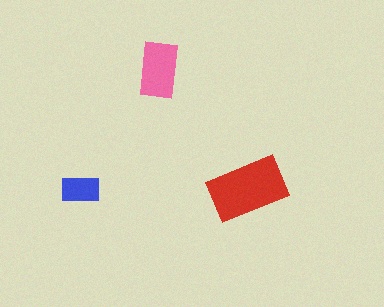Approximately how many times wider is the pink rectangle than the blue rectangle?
About 1.5 times wider.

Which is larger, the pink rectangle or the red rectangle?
The red one.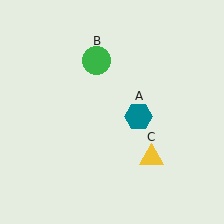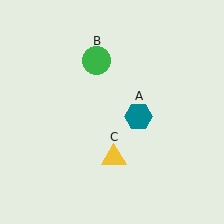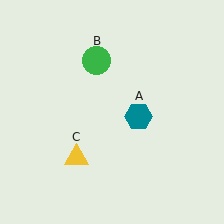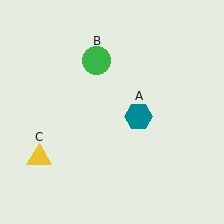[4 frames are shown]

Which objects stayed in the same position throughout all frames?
Teal hexagon (object A) and green circle (object B) remained stationary.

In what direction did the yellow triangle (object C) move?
The yellow triangle (object C) moved left.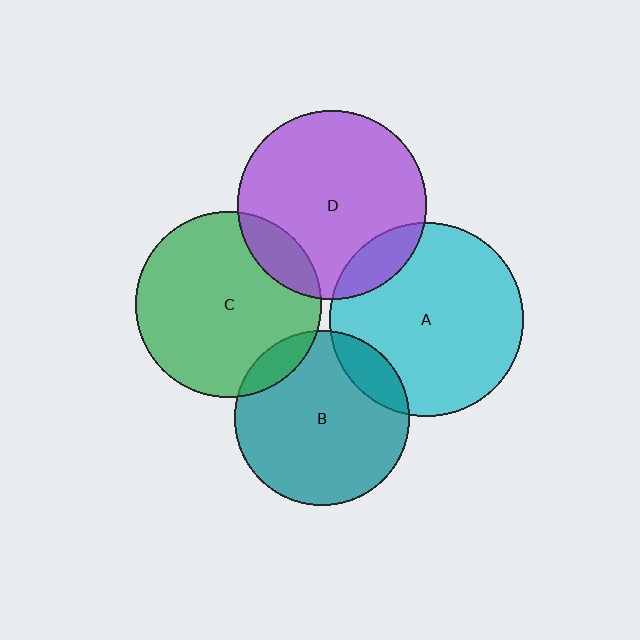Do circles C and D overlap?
Yes.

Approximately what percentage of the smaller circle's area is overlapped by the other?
Approximately 15%.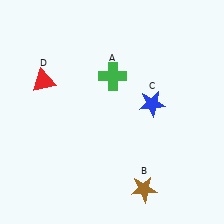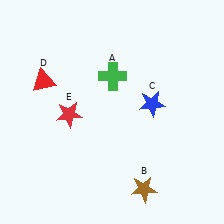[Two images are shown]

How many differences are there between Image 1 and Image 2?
There is 1 difference between the two images.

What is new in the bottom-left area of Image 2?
A red star (E) was added in the bottom-left area of Image 2.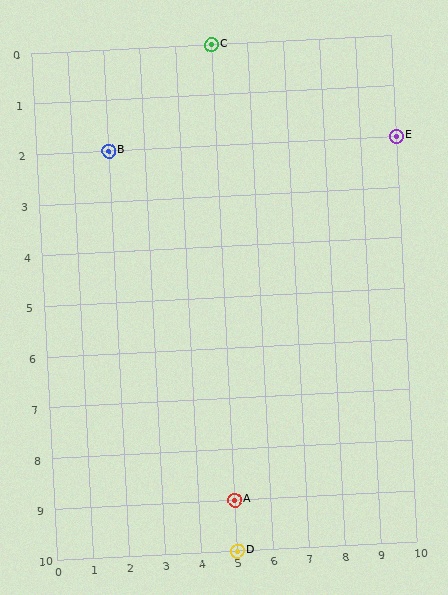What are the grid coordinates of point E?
Point E is at grid coordinates (10, 2).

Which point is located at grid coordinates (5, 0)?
Point C is at (5, 0).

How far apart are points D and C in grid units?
Points D and C are 10 rows apart.